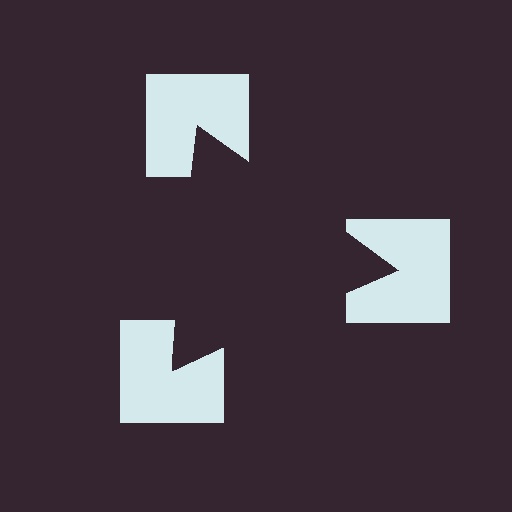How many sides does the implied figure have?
3 sides.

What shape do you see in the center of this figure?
An illusory triangle — its edges are inferred from the aligned wedge cuts in the notched squares, not physically drawn.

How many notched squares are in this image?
There are 3 — one at each vertex of the illusory triangle.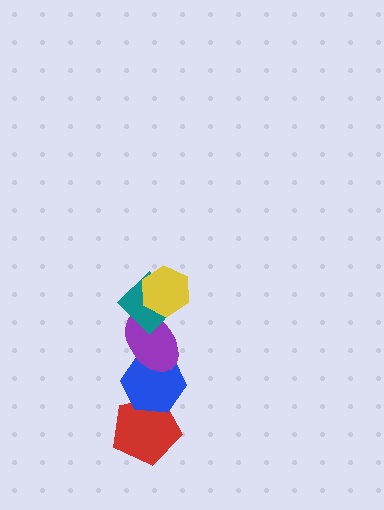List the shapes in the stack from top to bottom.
From top to bottom: the yellow hexagon, the teal diamond, the purple ellipse, the blue hexagon, the red pentagon.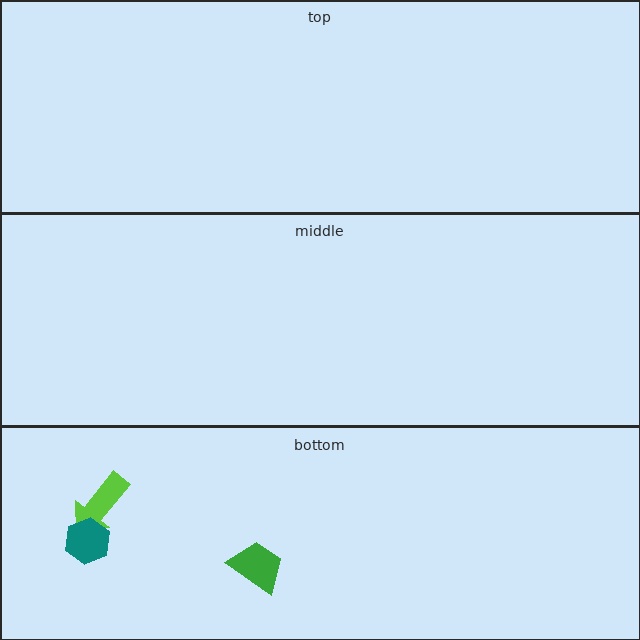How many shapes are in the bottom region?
3.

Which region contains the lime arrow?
The bottom region.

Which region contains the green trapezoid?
The bottom region.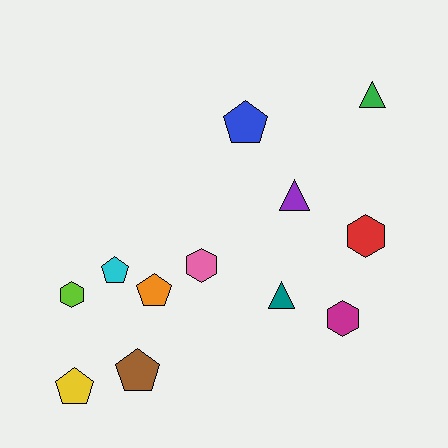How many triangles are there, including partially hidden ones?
There are 3 triangles.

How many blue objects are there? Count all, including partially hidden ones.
There is 1 blue object.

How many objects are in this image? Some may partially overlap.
There are 12 objects.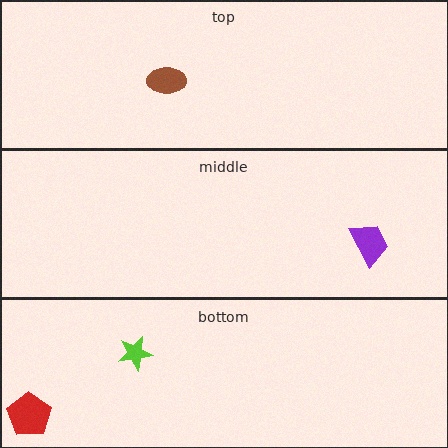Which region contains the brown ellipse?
The top region.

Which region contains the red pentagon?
The bottom region.